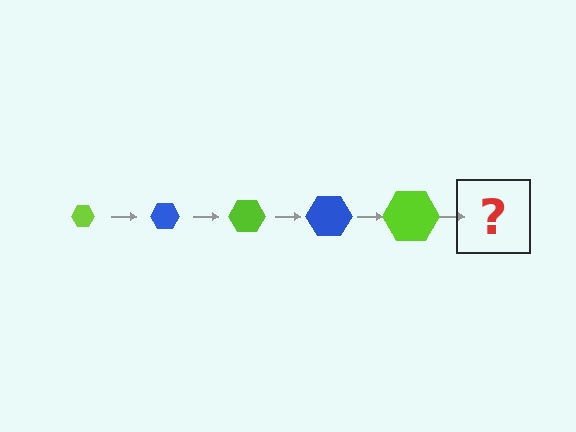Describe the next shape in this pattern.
It should be a blue hexagon, larger than the previous one.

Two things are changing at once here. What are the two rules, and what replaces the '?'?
The two rules are that the hexagon grows larger each step and the color cycles through lime and blue. The '?' should be a blue hexagon, larger than the previous one.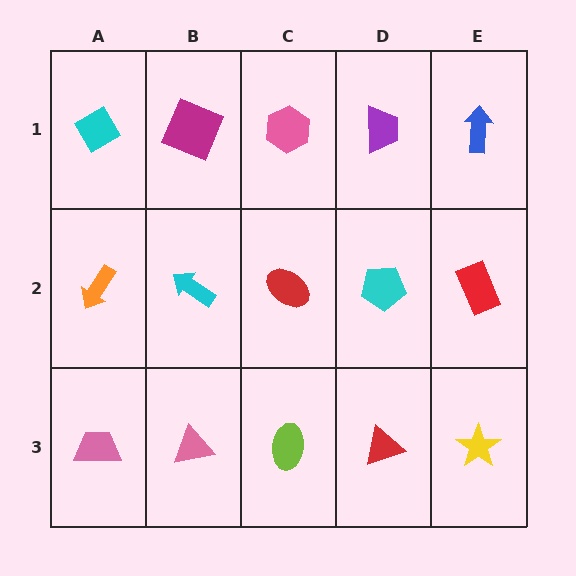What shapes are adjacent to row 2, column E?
A blue arrow (row 1, column E), a yellow star (row 3, column E), a cyan pentagon (row 2, column D).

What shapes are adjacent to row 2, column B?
A magenta square (row 1, column B), a pink triangle (row 3, column B), an orange arrow (row 2, column A), a red ellipse (row 2, column C).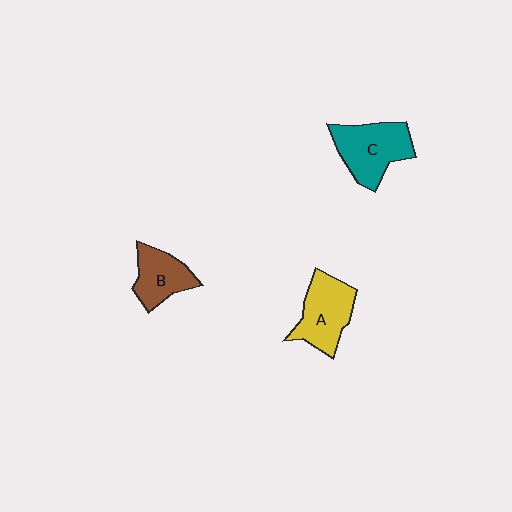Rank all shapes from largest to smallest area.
From largest to smallest: C (teal), A (yellow), B (brown).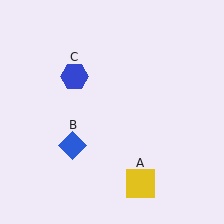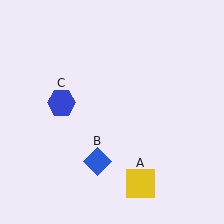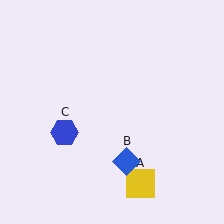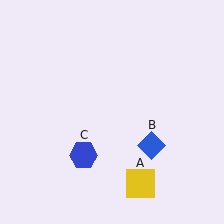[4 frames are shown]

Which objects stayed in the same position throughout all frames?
Yellow square (object A) remained stationary.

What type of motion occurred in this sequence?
The blue diamond (object B), blue hexagon (object C) rotated counterclockwise around the center of the scene.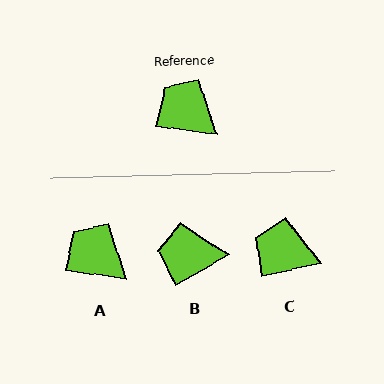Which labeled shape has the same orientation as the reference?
A.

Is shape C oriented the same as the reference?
No, it is off by about 21 degrees.